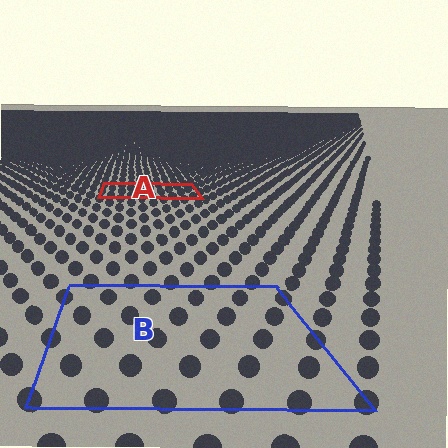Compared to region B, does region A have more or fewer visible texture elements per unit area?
Region A has more texture elements per unit area — they are packed more densely because it is farther away.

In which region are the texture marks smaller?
The texture marks are smaller in region A, because it is farther away.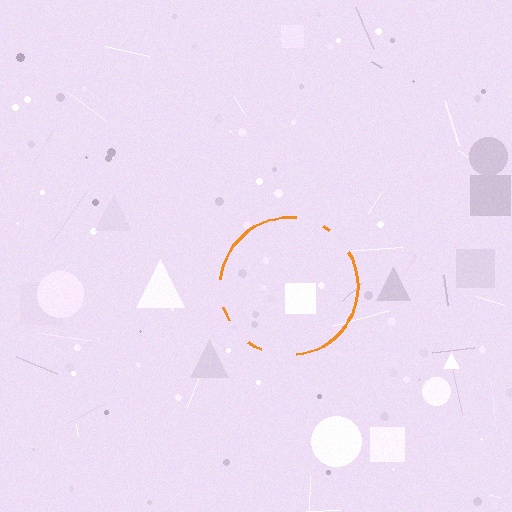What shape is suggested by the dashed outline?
The dashed outline suggests a circle.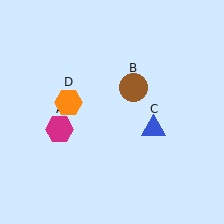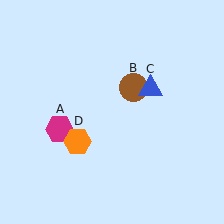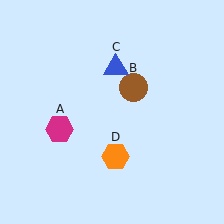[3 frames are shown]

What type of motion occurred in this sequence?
The blue triangle (object C), orange hexagon (object D) rotated counterclockwise around the center of the scene.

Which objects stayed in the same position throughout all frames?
Magenta hexagon (object A) and brown circle (object B) remained stationary.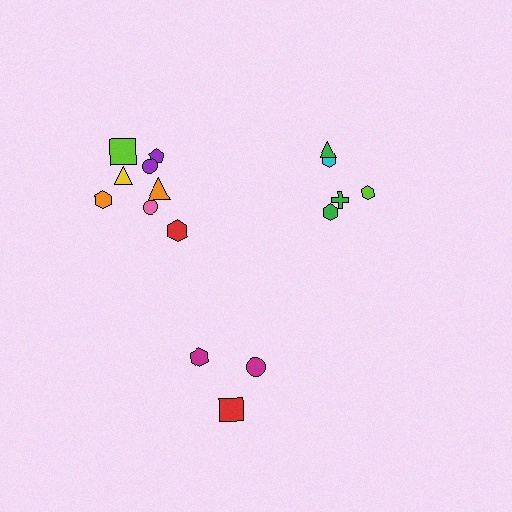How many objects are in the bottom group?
There are 3 objects.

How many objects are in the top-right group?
There are 5 objects.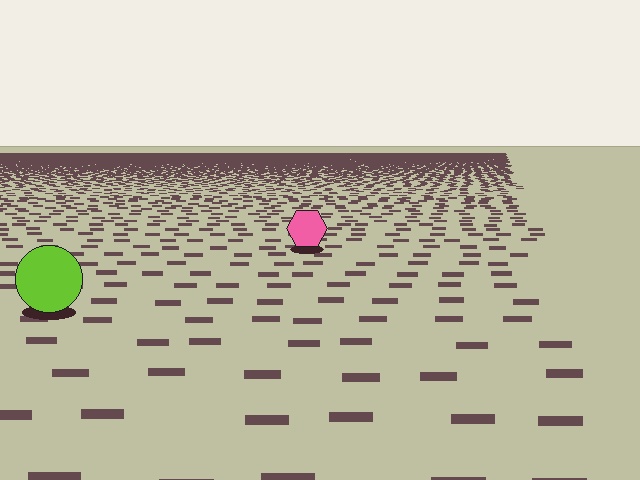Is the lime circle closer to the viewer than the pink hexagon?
Yes. The lime circle is closer — you can tell from the texture gradient: the ground texture is coarser near it.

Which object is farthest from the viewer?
The pink hexagon is farthest from the viewer. It appears smaller and the ground texture around it is denser.